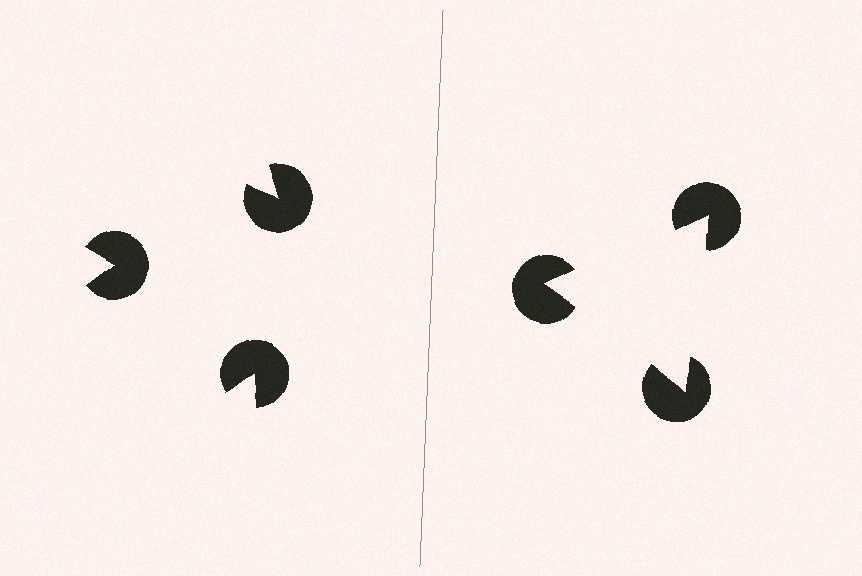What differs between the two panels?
The pac-man discs are positioned identically on both sides; only the wedge orientations differ. On the right they align to a triangle; on the left they are misaligned.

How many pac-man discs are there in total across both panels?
6 — 3 on each side.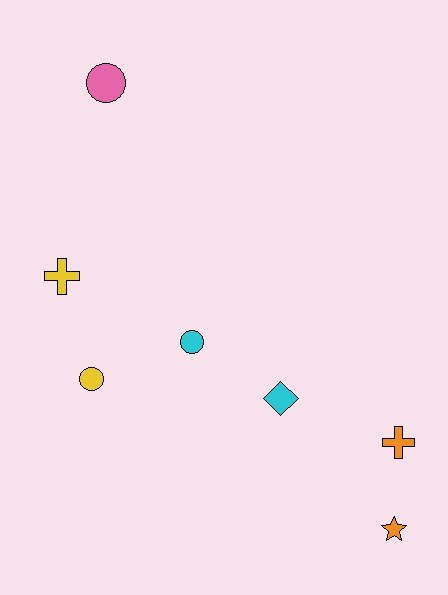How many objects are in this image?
There are 7 objects.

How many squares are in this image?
There are no squares.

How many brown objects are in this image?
There are no brown objects.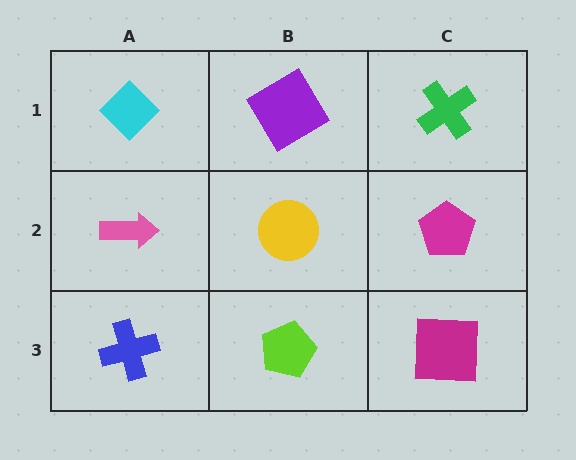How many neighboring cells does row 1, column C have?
2.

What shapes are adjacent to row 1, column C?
A magenta pentagon (row 2, column C), a purple diamond (row 1, column B).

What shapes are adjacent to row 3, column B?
A yellow circle (row 2, column B), a blue cross (row 3, column A), a magenta square (row 3, column C).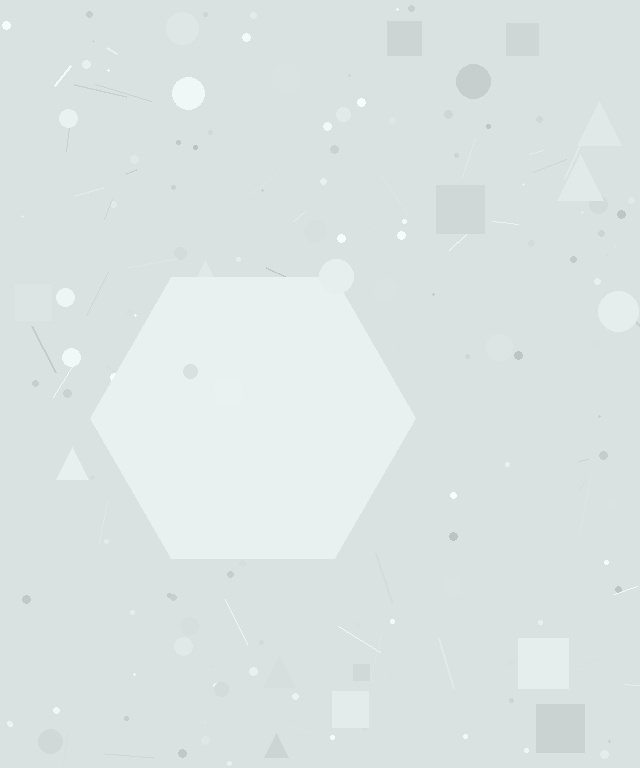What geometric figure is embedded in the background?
A hexagon is embedded in the background.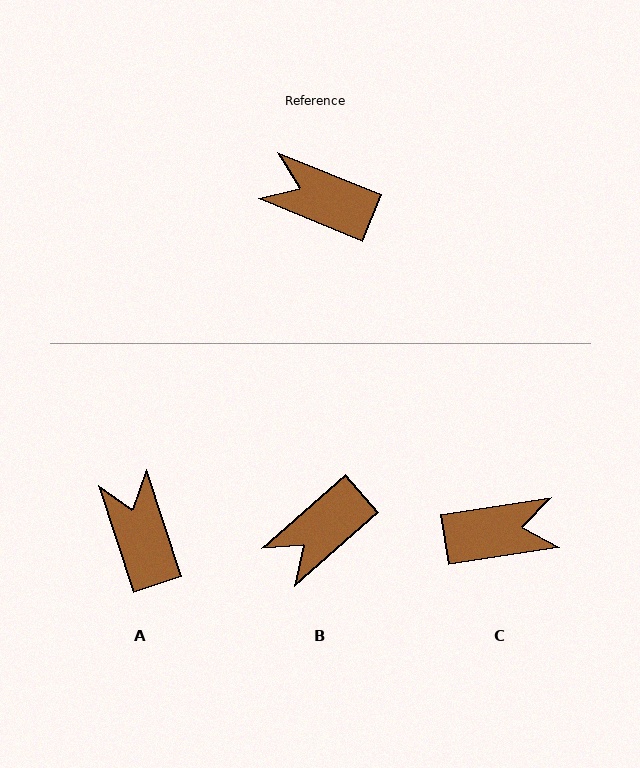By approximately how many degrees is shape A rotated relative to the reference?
Approximately 49 degrees clockwise.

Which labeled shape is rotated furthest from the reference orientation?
C, about 149 degrees away.